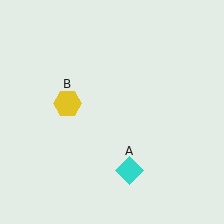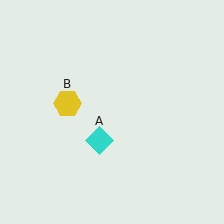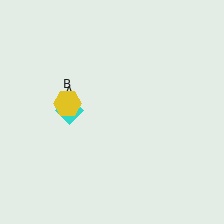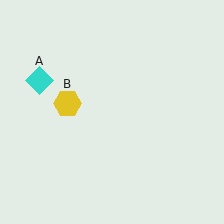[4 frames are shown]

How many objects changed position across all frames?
1 object changed position: cyan diamond (object A).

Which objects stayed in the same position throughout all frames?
Yellow hexagon (object B) remained stationary.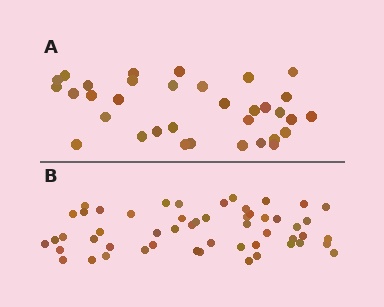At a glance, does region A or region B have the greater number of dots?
Region B (the bottom region) has more dots.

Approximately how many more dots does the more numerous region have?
Region B has approximately 20 more dots than region A.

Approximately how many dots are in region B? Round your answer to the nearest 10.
About 50 dots. (The exact count is 53, which rounds to 50.)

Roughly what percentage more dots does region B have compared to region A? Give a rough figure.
About 55% more.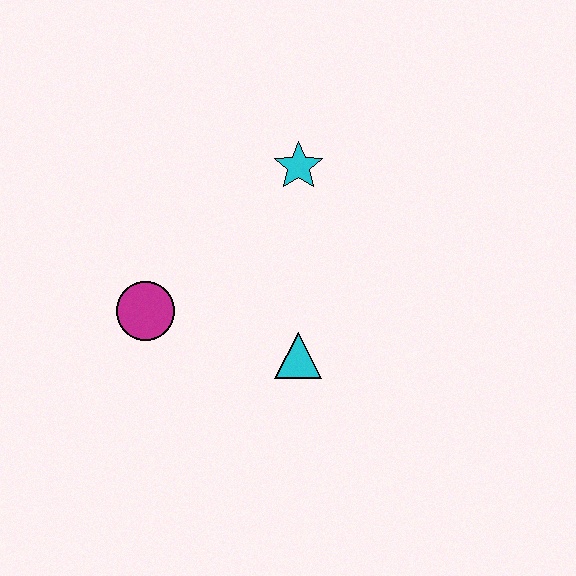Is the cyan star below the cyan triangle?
No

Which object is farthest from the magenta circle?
The cyan star is farthest from the magenta circle.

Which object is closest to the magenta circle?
The cyan triangle is closest to the magenta circle.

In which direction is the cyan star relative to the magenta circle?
The cyan star is to the right of the magenta circle.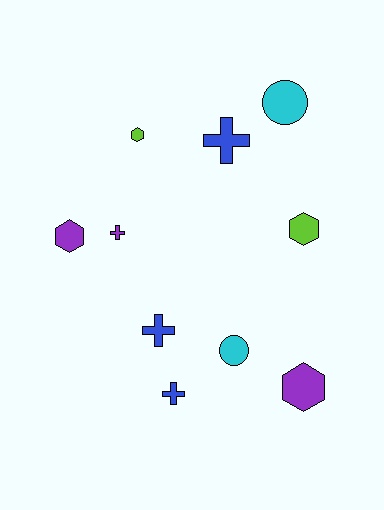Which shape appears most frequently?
Cross, with 4 objects.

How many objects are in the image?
There are 10 objects.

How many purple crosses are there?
There is 1 purple cross.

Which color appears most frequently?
Purple, with 3 objects.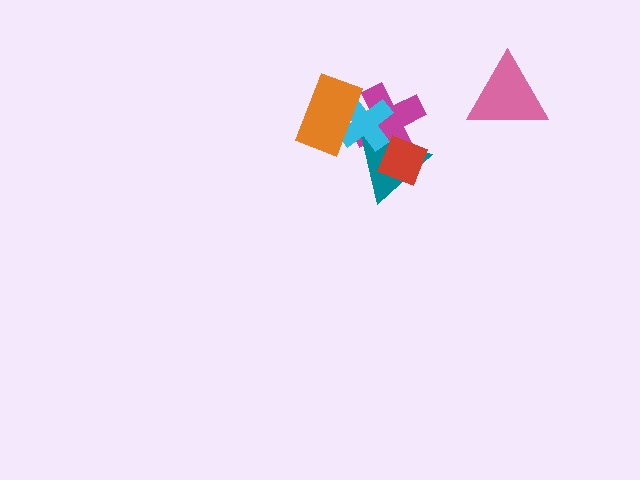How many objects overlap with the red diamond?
2 objects overlap with the red diamond.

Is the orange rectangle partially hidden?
No, no other shape covers it.